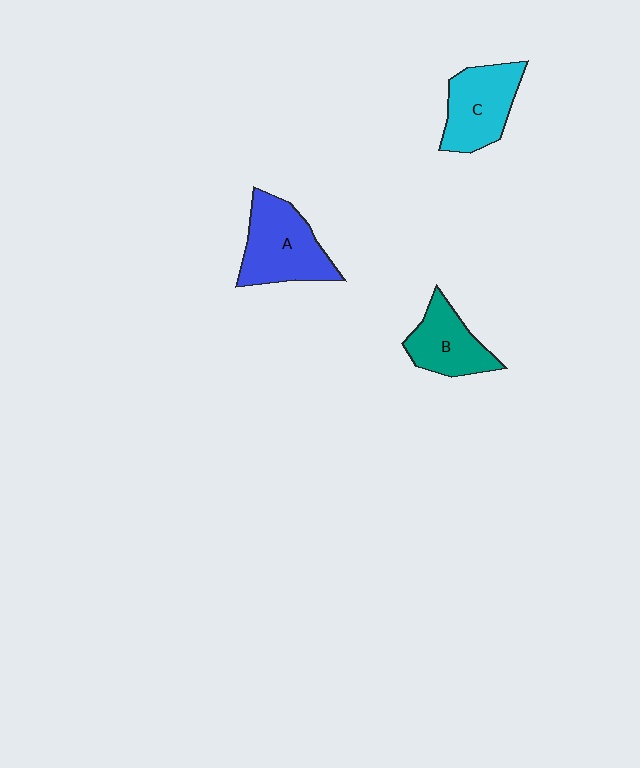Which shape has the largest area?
Shape A (blue).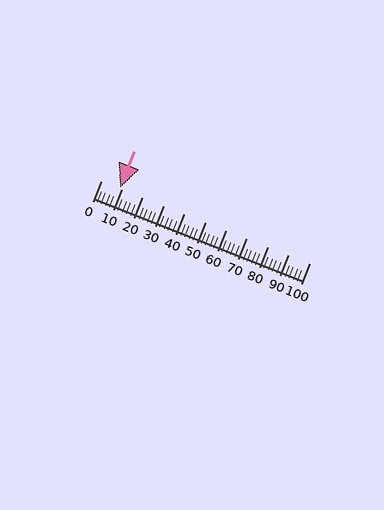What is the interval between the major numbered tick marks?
The major tick marks are spaced 10 units apart.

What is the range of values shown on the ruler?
The ruler shows values from 0 to 100.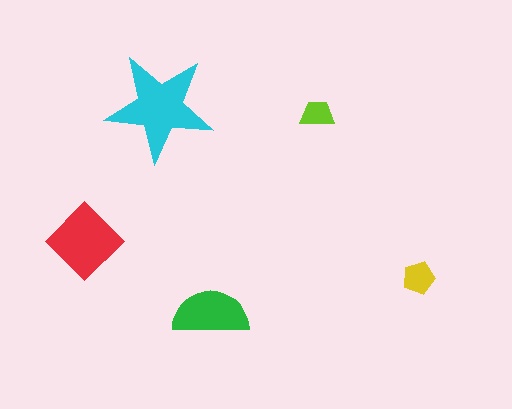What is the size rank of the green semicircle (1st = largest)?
3rd.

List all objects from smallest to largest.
The lime trapezoid, the yellow pentagon, the green semicircle, the red diamond, the cyan star.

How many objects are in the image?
There are 5 objects in the image.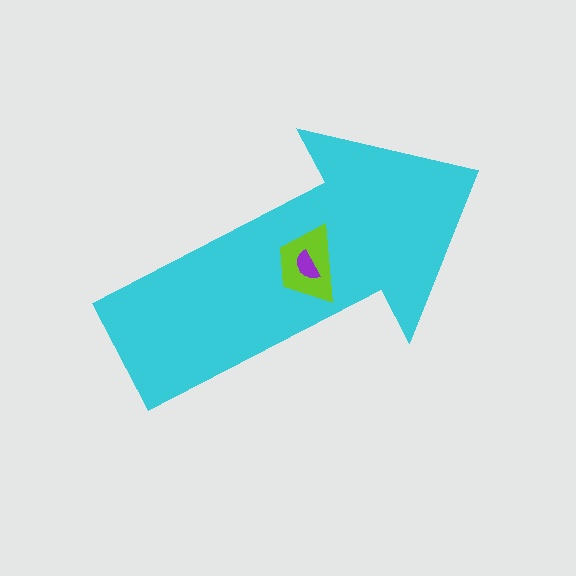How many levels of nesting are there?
3.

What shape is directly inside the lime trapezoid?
The purple semicircle.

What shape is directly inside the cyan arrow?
The lime trapezoid.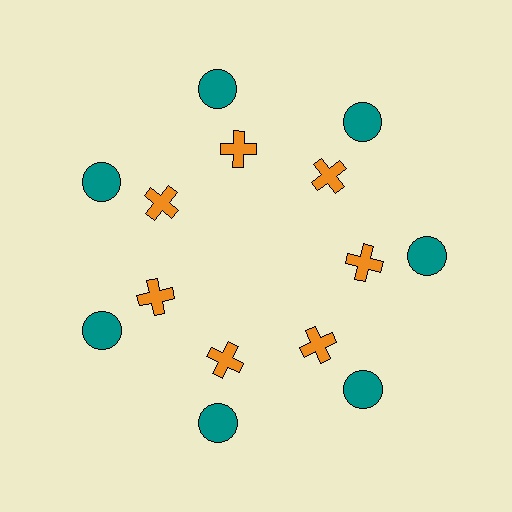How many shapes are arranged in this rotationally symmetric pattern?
There are 14 shapes, arranged in 7 groups of 2.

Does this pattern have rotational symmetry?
Yes, this pattern has 7-fold rotational symmetry. It looks the same after rotating 51 degrees around the center.